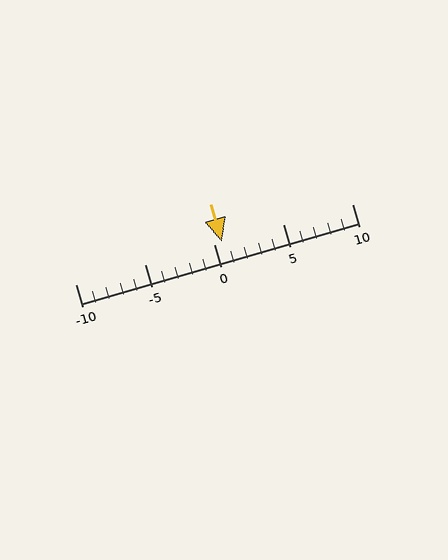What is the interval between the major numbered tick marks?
The major tick marks are spaced 5 units apart.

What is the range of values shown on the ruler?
The ruler shows values from -10 to 10.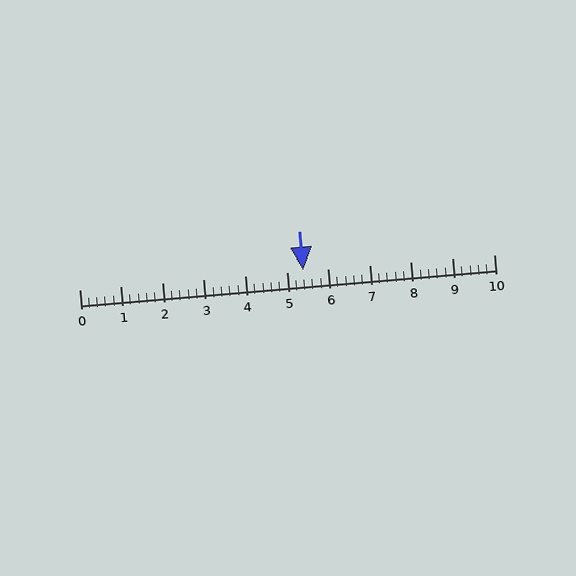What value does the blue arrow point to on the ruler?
The blue arrow points to approximately 5.4.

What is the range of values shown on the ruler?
The ruler shows values from 0 to 10.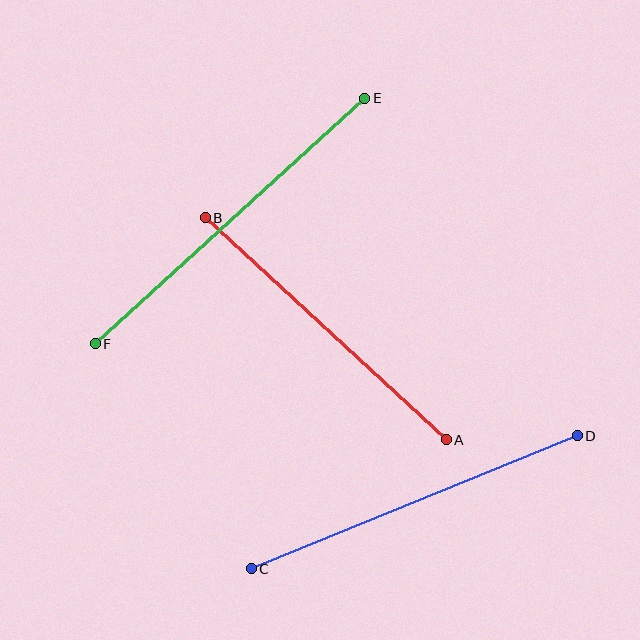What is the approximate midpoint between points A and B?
The midpoint is at approximately (326, 329) pixels.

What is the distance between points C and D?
The distance is approximately 352 pixels.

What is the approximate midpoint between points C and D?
The midpoint is at approximately (414, 502) pixels.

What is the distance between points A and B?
The distance is approximately 328 pixels.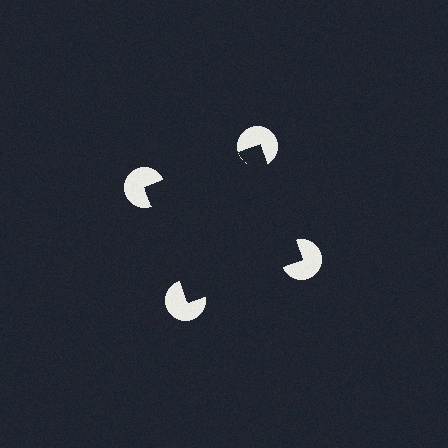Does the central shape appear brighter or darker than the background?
It typically appears slightly darker than the background, even though no actual brightness change is drawn.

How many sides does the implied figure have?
4 sides.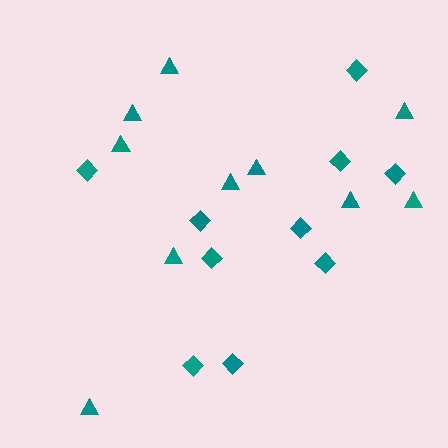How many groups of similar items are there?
There are 2 groups: one group of diamonds (10) and one group of triangles (10).